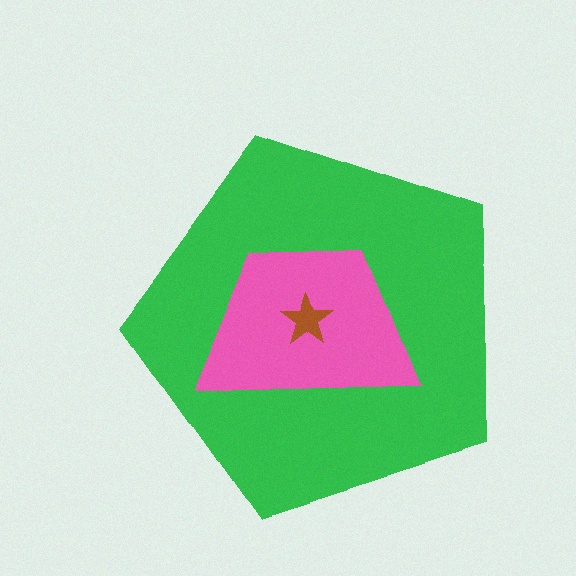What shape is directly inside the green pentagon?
The pink trapezoid.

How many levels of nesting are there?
3.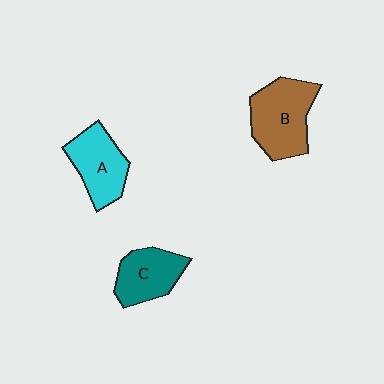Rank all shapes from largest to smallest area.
From largest to smallest: B (brown), A (cyan), C (teal).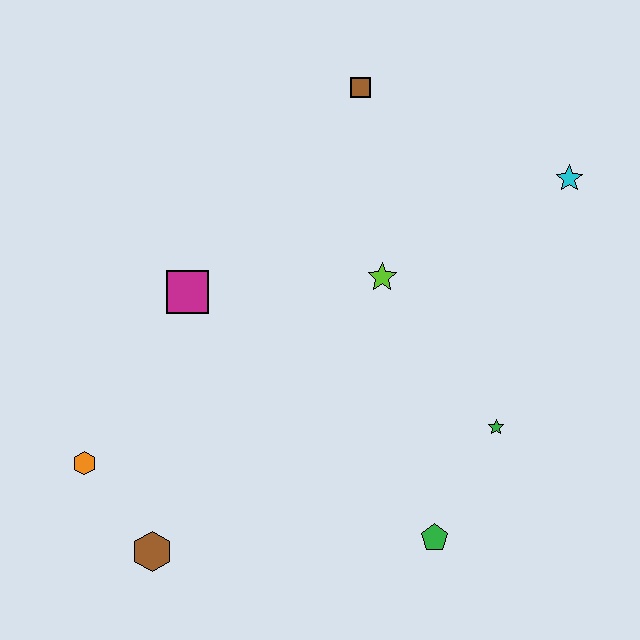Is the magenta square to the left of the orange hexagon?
No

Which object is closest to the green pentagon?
The green star is closest to the green pentagon.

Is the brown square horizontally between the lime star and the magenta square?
Yes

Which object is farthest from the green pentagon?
The brown square is farthest from the green pentagon.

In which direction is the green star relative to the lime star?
The green star is below the lime star.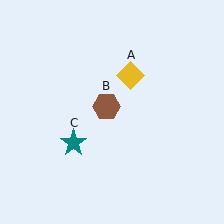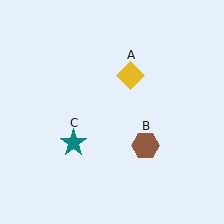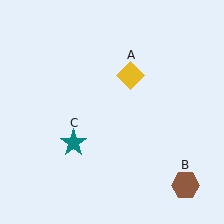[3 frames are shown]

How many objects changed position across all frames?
1 object changed position: brown hexagon (object B).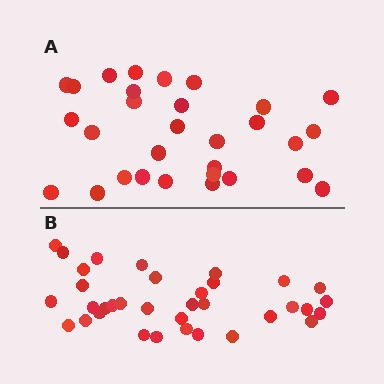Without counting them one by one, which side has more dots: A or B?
Region B (the bottom region) has more dots.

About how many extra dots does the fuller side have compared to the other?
Region B has about 5 more dots than region A.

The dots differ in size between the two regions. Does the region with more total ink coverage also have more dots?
No. Region A has more total ink coverage because its dots are larger, but region B actually contains more individual dots. Total area can be misleading — the number of items is what matters here.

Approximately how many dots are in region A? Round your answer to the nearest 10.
About 30 dots.